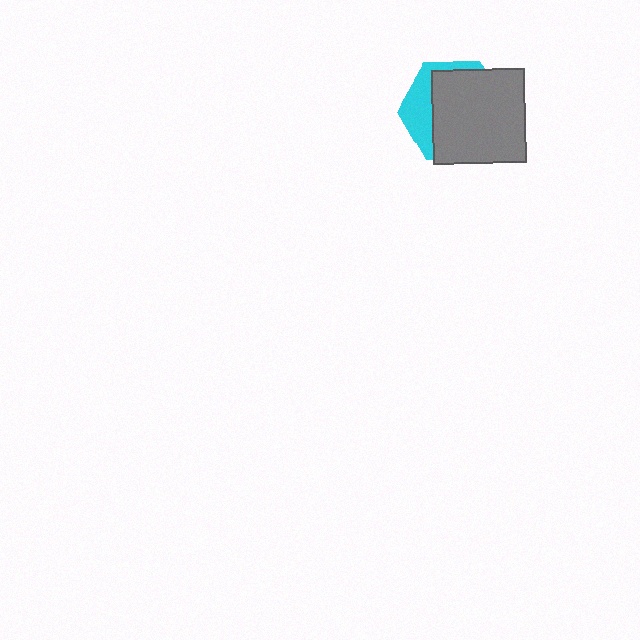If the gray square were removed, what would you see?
You would see the complete cyan hexagon.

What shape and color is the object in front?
The object in front is a gray square.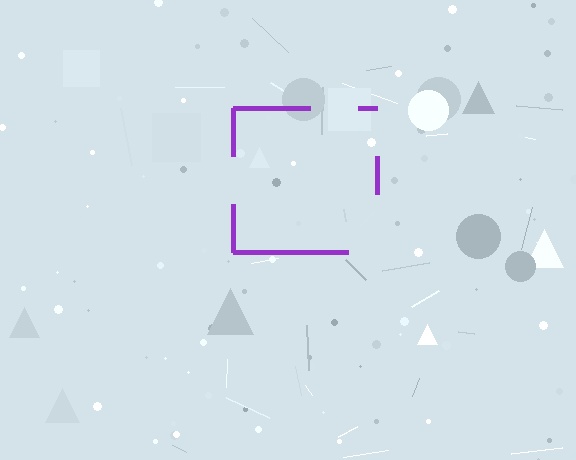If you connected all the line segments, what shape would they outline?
They would outline a square.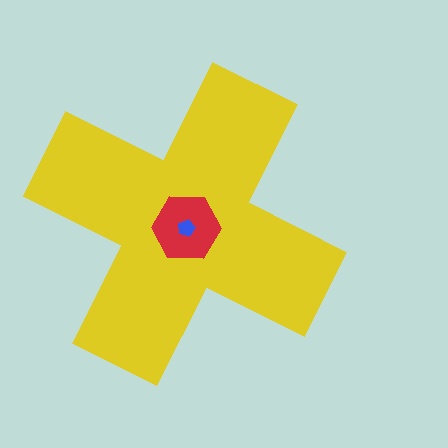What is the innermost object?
The blue pentagon.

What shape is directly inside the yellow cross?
The red hexagon.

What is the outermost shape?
The yellow cross.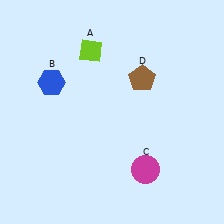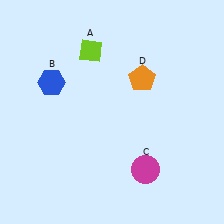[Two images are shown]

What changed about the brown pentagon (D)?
In Image 1, D is brown. In Image 2, it changed to orange.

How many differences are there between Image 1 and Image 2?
There is 1 difference between the two images.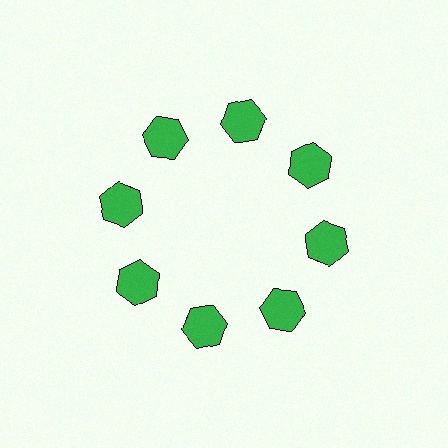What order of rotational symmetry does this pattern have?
This pattern has 8-fold rotational symmetry.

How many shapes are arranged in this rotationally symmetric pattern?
There are 8 shapes, arranged in 8 groups of 1.